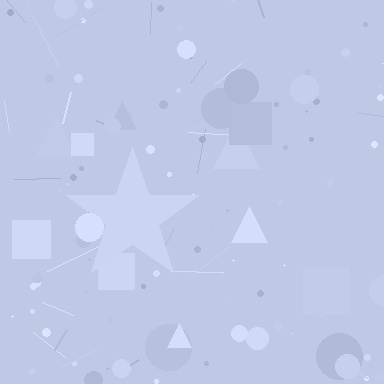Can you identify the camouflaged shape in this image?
The camouflaged shape is a star.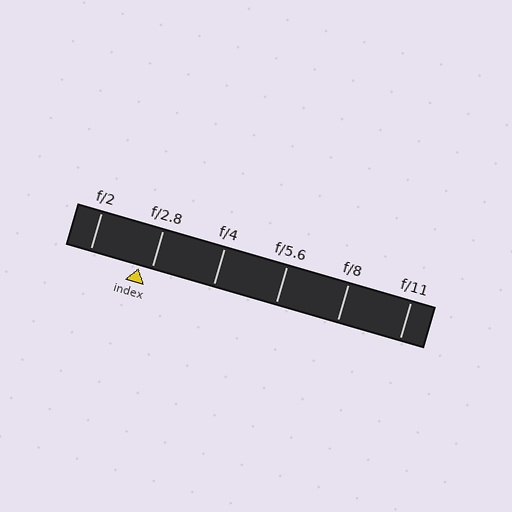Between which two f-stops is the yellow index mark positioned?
The index mark is between f/2 and f/2.8.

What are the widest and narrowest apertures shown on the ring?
The widest aperture shown is f/2 and the narrowest is f/11.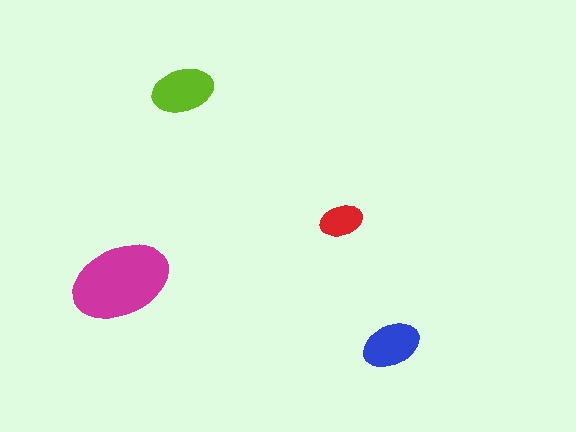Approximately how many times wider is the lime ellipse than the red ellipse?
About 1.5 times wider.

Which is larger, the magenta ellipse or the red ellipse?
The magenta one.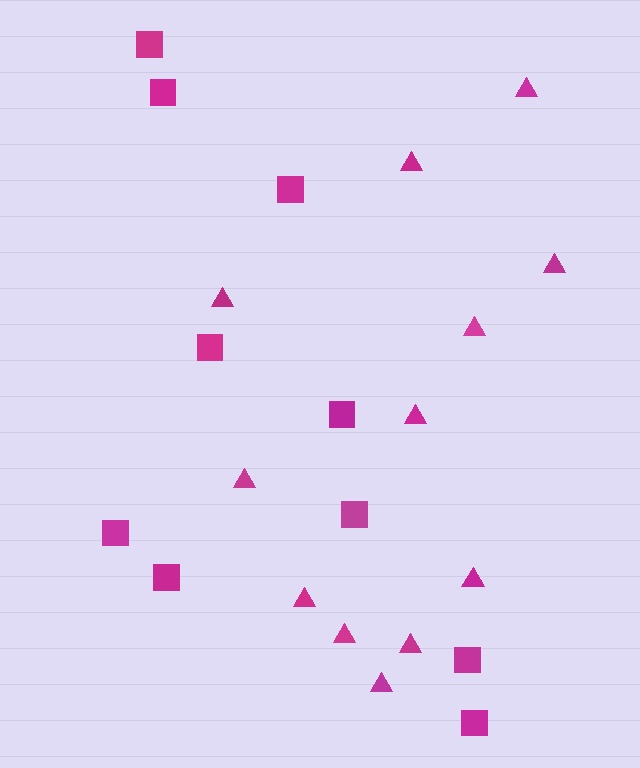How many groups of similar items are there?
There are 2 groups: one group of squares (10) and one group of triangles (12).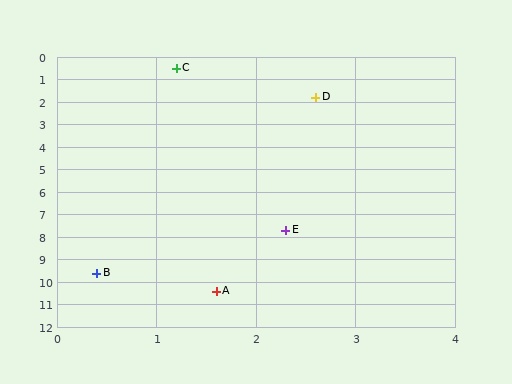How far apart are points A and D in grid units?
Points A and D are about 8.7 grid units apart.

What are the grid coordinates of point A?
Point A is at approximately (1.6, 10.4).